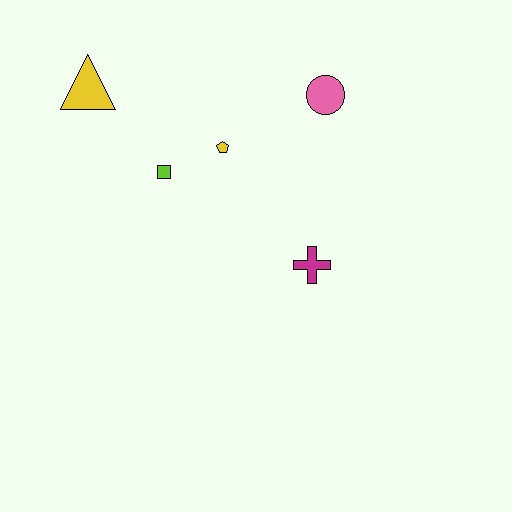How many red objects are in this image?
There are no red objects.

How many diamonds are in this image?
There are no diamonds.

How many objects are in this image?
There are 5 objects.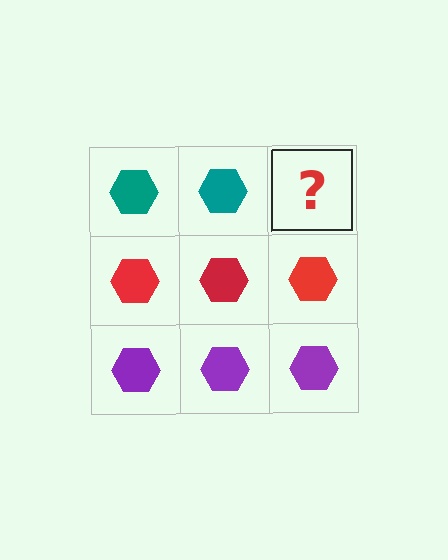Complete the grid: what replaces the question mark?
The question mark should be replaced with a teal hexagon.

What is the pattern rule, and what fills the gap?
The rule is that each row has a consistent color. The gap should be filled with a teal hexagon.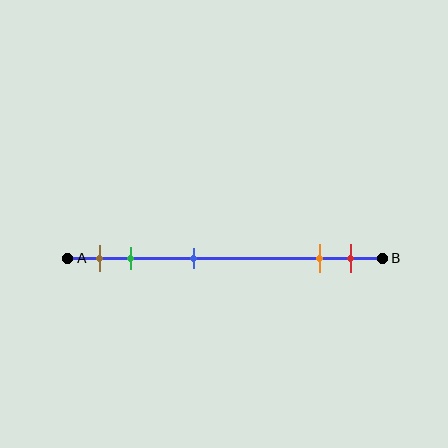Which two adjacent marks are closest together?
The orange and red marks are the closest adjacent pair.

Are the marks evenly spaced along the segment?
No, the marks are not evenly spaced.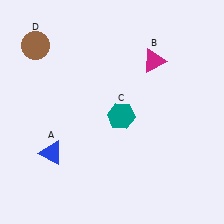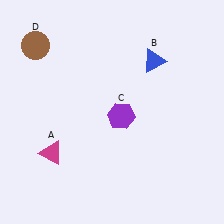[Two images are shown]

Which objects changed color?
A changed from blue to magenta. B changed from magenta to blue. C changed from teal to purple.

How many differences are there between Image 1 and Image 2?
There are 3 differences between the two images.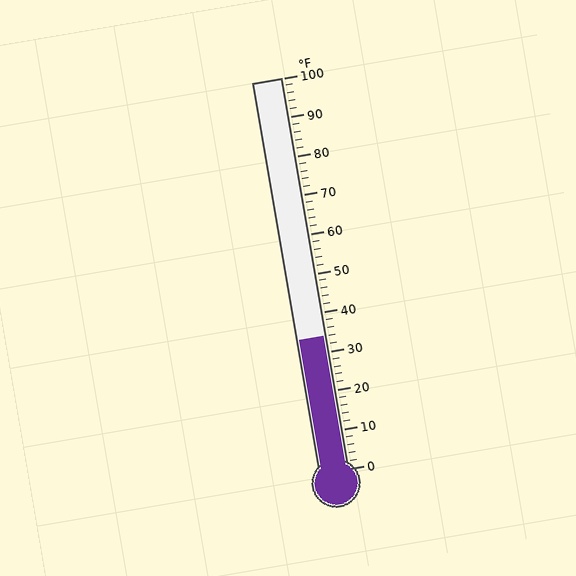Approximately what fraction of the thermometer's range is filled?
The thermometer is filled to approximately 35% of its range.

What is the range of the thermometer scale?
The thermometer scale ranges from 0°F to 100°F.